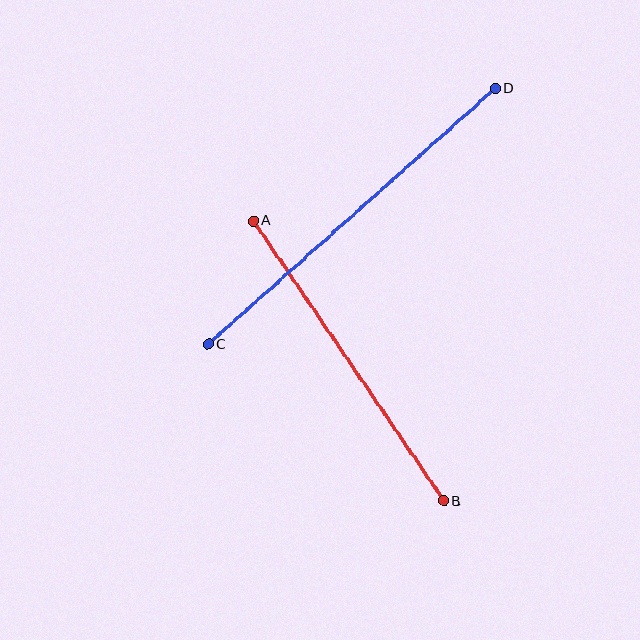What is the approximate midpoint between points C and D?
The midpoint is at approximately (352, 216) pixels.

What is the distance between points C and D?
The distance is approximately 384 pixels.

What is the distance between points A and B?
The distance is approximately 339 pixels.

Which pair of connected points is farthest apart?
Points C and D are farthest apart.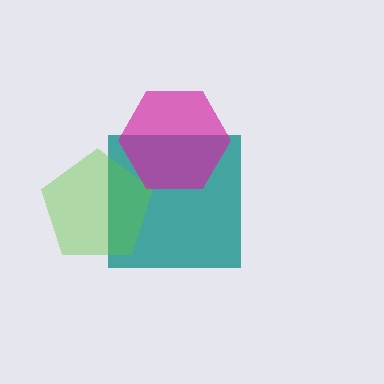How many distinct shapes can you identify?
There are 3 distinct shapes: a teal square, a lime pentagon, a magenta hexagon.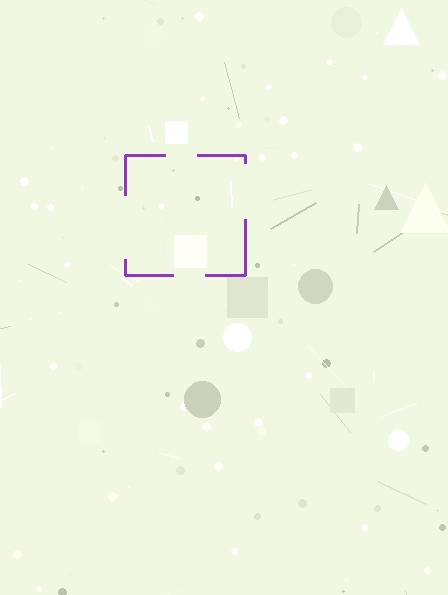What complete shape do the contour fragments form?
The contour fragments form a square.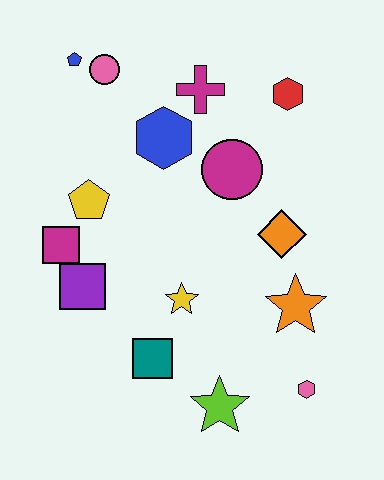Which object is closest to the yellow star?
The teal square is closest to the yellow star.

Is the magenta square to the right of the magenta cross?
No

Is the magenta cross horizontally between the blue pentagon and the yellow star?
No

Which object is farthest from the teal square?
The blue pentagon is farthest from the teal square.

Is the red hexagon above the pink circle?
No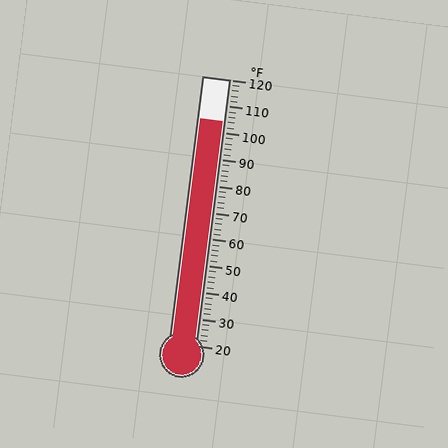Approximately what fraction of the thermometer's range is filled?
The thermometer is filled to approximately 85% of its range.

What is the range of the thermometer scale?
The thermometer scale ranges from 20°F to 120°F.